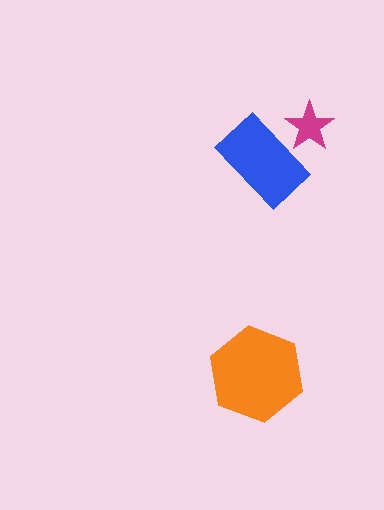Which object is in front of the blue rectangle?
The magenta star is in front of the blue rectangle.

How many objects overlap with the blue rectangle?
1 object overlaps with the blue rectangle.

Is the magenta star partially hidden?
No, no other shape covers it.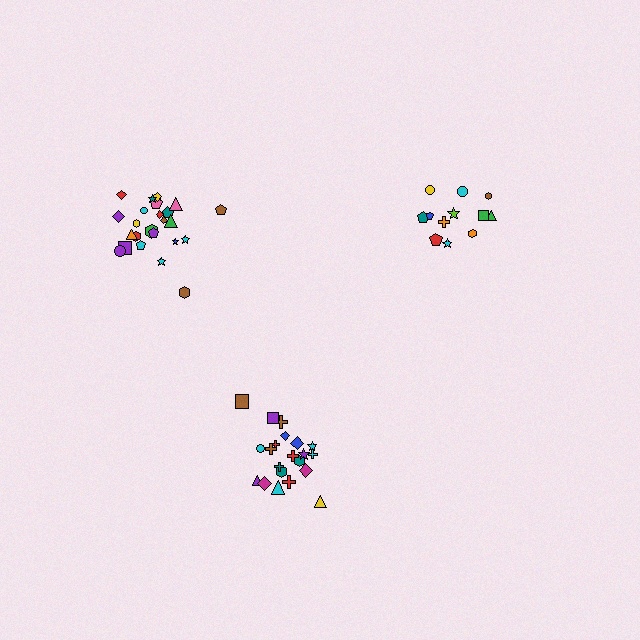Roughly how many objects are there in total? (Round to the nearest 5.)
Roughly 60 objects in total.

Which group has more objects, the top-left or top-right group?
The top-left group.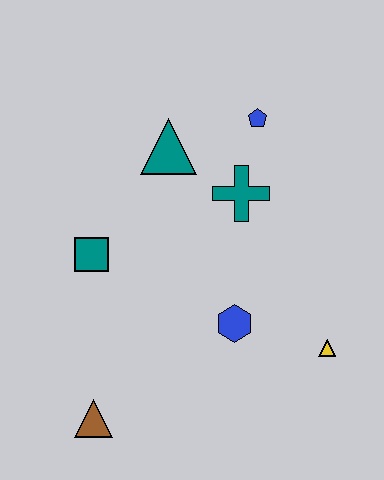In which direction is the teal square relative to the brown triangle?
The teal square is above the brown triangle.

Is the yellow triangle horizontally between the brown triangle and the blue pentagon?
No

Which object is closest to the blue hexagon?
The yellow triangle is closest to the blue hexagon.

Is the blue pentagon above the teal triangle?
Yes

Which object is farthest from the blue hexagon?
The blue pentagon is farthest from the blue hexagon.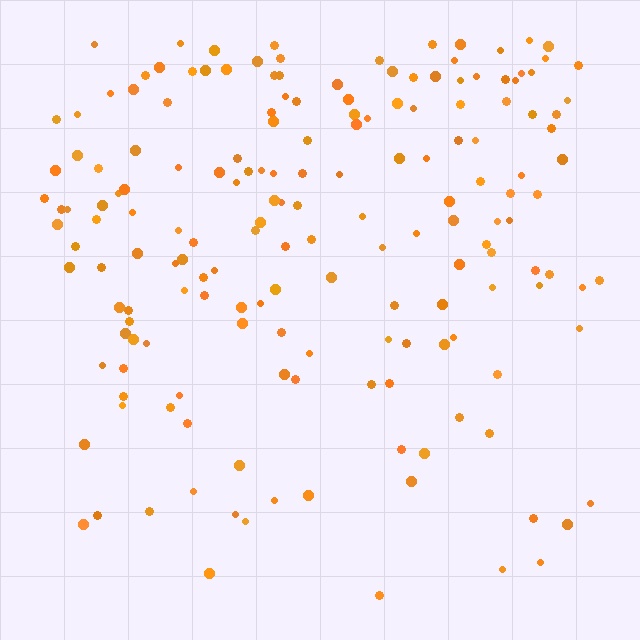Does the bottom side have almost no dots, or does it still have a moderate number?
Still a moderate number, just noticeably fewer than the top.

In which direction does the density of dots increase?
From bottom to top, with the top side densest.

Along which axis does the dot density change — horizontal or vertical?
Vertical.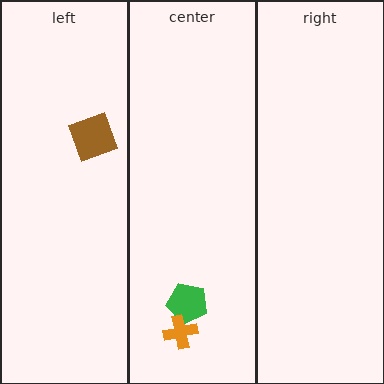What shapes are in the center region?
The green pentagon, the orange cross.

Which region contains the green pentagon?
The center region.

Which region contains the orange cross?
The center region.